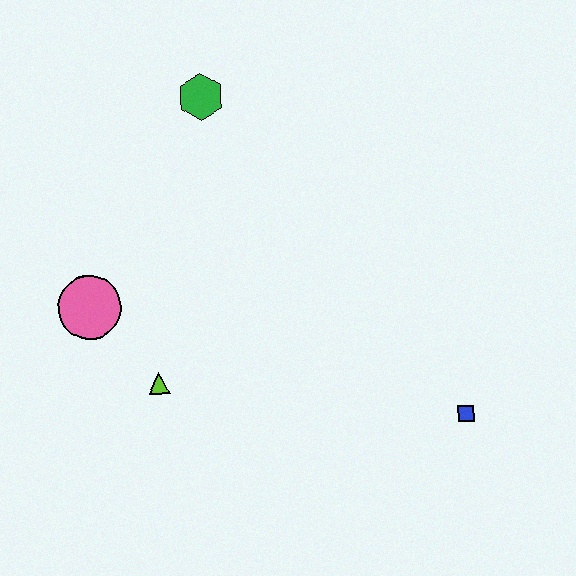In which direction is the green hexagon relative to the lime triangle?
The green hexagon is above the lime triangle.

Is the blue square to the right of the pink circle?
Yes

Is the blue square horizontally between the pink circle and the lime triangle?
No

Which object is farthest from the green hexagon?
The blue square is farthest from the green hexagon.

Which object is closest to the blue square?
The lime triangle is closest to the blue square.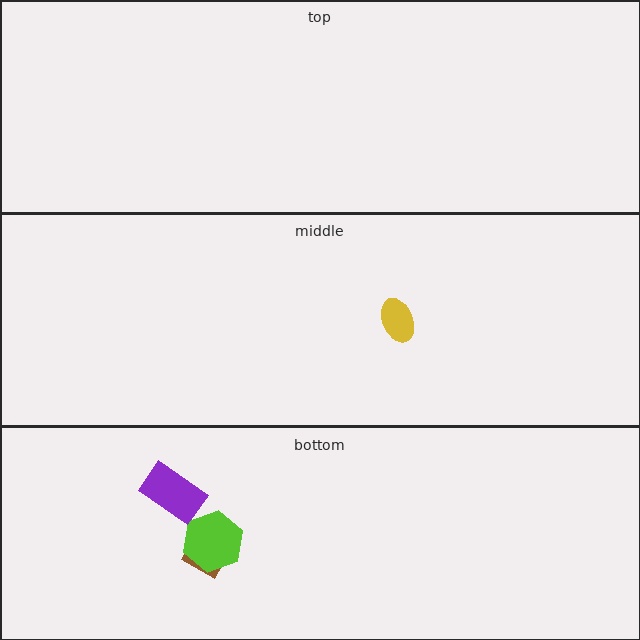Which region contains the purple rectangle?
The bottom region.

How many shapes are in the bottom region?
3.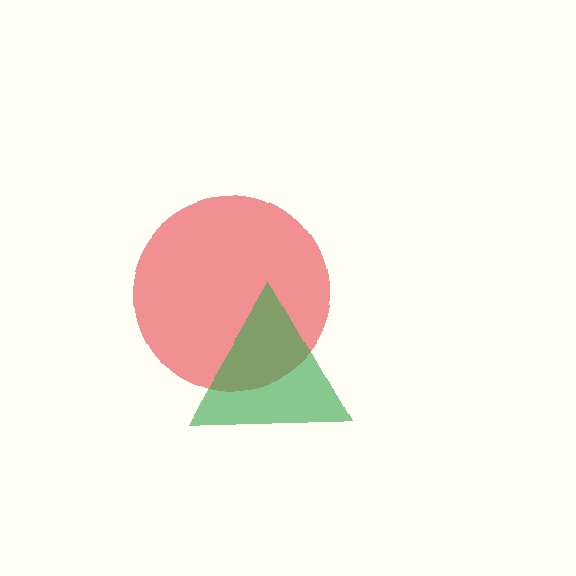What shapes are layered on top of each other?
The layered shapes are: a red circle, a green triangle.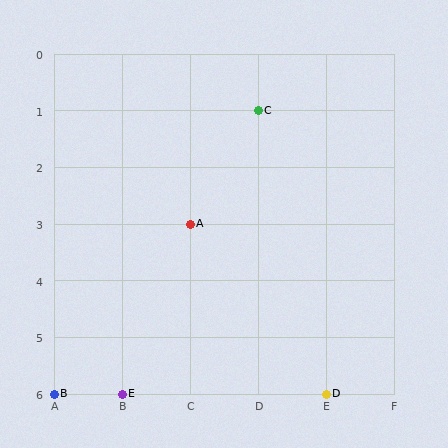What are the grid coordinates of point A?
Point A is at grid coordinates (C, 3).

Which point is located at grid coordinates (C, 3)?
Point A is at (C, 3).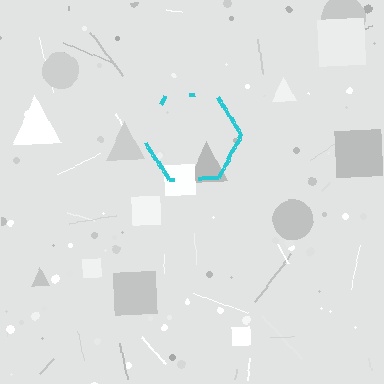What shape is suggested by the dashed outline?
The dashed outline suggests a hexagon.